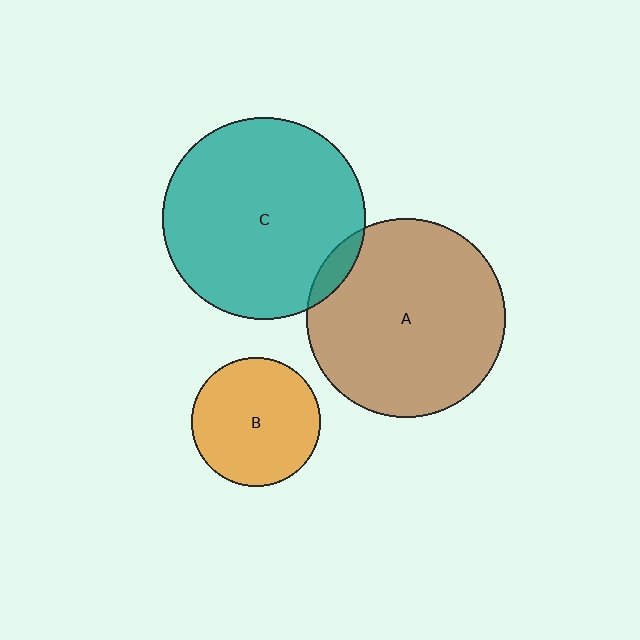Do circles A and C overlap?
Yes.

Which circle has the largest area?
Circle C (teal).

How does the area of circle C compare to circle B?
Approximately 2.5 times.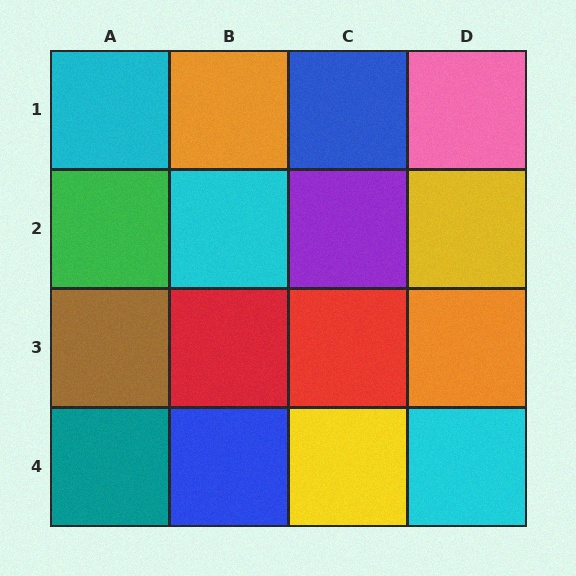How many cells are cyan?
3 cells are cyan.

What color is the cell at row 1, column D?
Pink.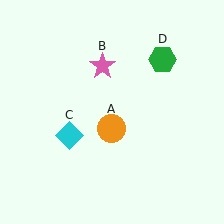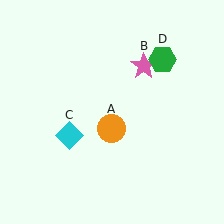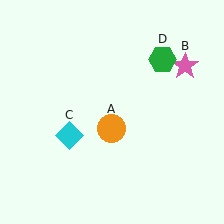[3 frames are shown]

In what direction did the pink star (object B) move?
The pink star (object B) moved right.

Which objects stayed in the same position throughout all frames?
Orange circle (object A) and cyan diamond (object C) and green hexagon (object D) remained stationary.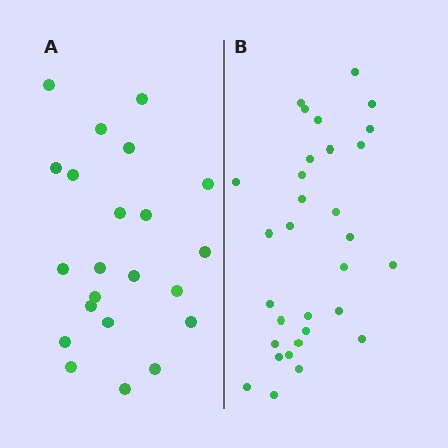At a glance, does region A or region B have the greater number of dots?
Region B (the right region) has more dots.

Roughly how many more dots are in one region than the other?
Region B has roughly 8 or so more dots than region A.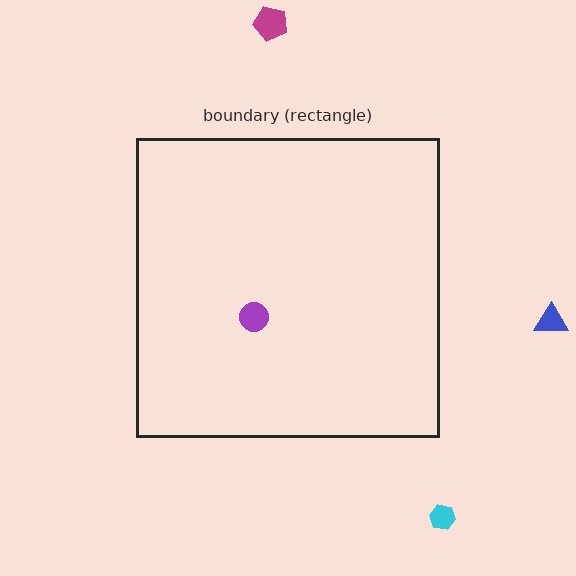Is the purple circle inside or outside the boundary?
Inside.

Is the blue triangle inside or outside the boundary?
Outside.